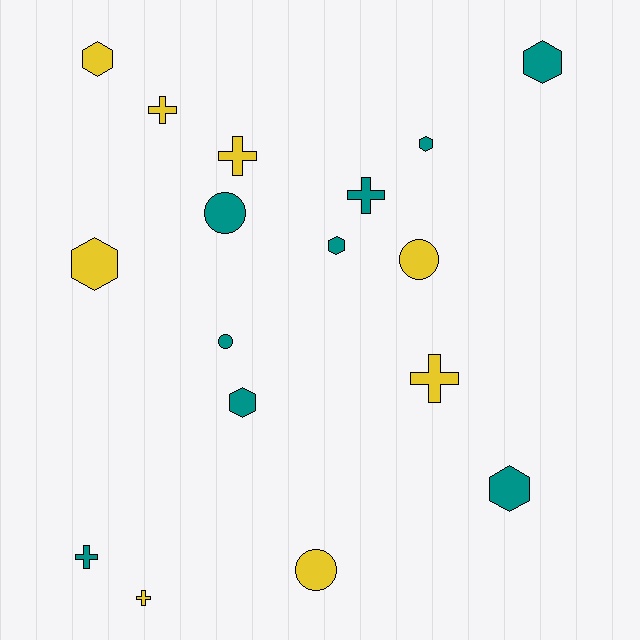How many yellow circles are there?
There are 2 yellow circles.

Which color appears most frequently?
Teal, with 9 objects.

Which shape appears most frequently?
Hexagon, with 7 objects.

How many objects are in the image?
There are 17 objects.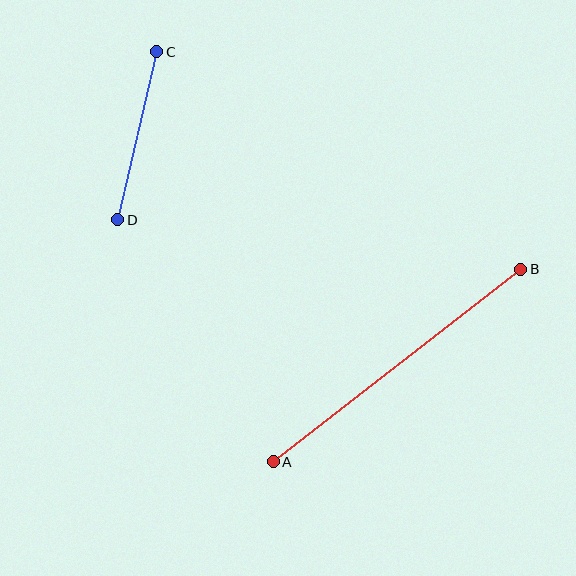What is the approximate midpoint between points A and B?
The midpoint is at approximately (397, 366) pixels.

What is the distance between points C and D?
The distance is approximately 172 pixels.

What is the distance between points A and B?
The distance is approximately 314 pixels.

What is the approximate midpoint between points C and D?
The midpoint is at approximately (137, 136) pixels.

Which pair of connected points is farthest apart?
Points A and B are farthest apart.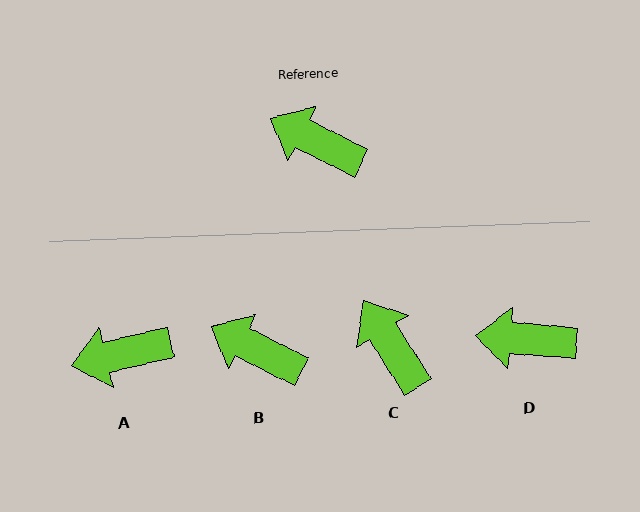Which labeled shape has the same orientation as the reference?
B.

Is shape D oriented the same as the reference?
No, it is off by about 22 degrees.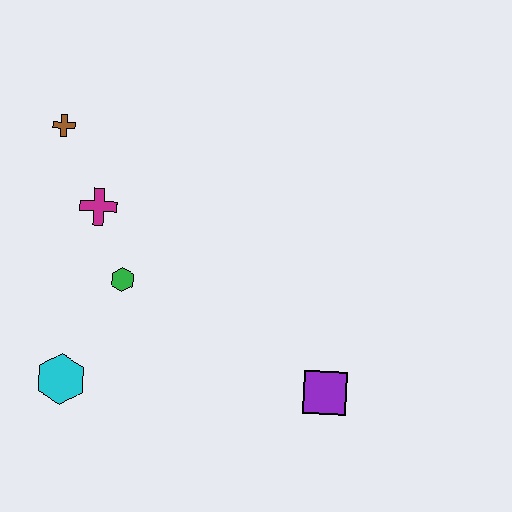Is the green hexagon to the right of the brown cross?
Yes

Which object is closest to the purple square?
The green hexagon is closest to the purple square.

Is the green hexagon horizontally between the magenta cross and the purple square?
Yes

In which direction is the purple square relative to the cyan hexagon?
The purple square is to the right of the cyan hexagon.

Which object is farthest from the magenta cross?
The purple square is farthest from the magenta cross.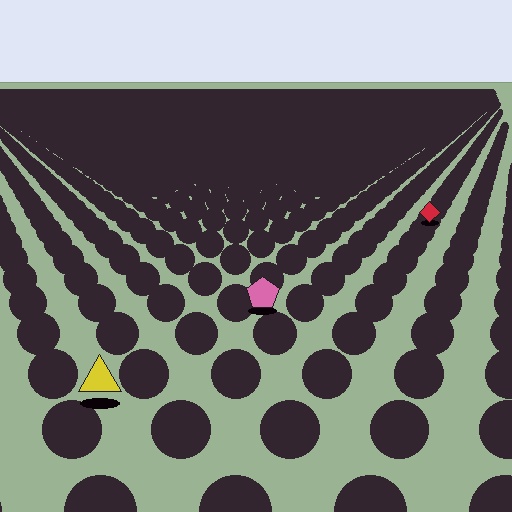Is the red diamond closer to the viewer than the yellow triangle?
No. The yellow triangle is closer — you can tell from the texture gradient: the ground texture is coarser near it.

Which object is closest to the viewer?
The yellow triangle is closest. The texture marks near it are larger and more spread out.